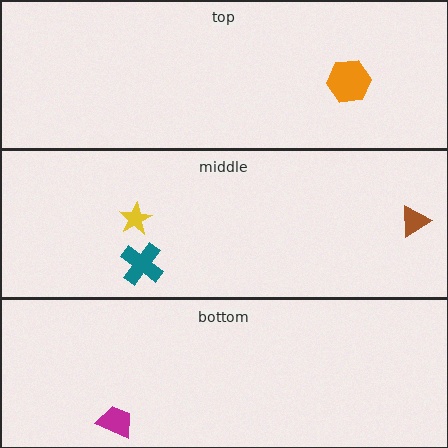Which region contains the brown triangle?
The middle region.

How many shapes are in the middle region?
3.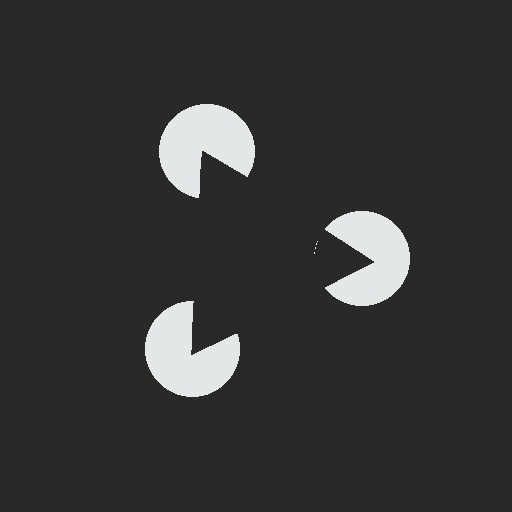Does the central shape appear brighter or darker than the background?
It typically appears slightly darker than the background, even though no actual brightness change is drawn.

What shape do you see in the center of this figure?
An illusory triangle — its edges are inferred from the aligned wedge cuts in the pac-man discs, not physically drawn.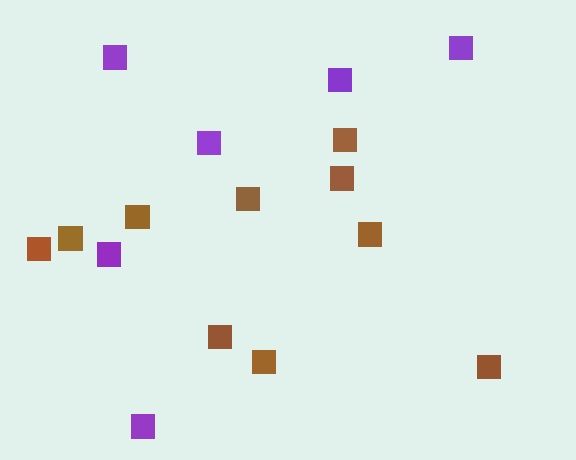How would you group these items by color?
There are 2 groups: one group of brown squares (10) and one group of purple squares (6).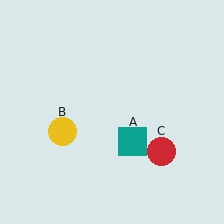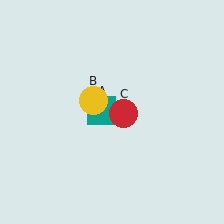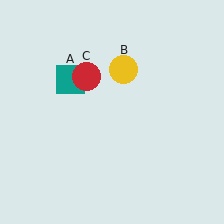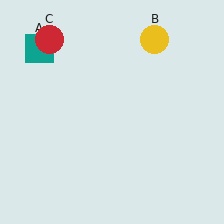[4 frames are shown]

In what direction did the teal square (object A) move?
The teal square (object A) moved up and to the left.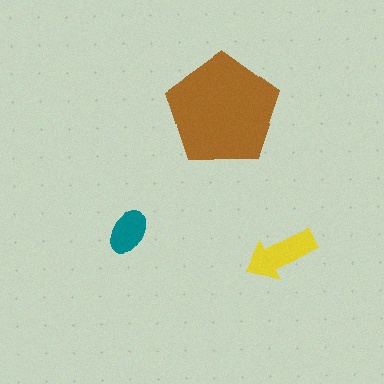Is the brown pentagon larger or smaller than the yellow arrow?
Larger.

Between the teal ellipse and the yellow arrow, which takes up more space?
The yellow arrow.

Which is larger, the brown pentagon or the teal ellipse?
The brown pentagon.